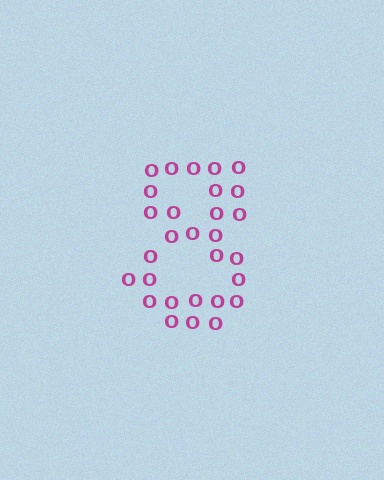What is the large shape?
The large shape is the digit 8.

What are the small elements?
The small elements are letter O's.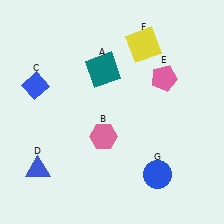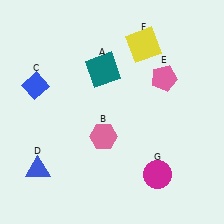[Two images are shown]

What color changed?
The circle (G) changed from blue in Image 1 to magenta in Image 2.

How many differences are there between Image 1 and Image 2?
There is 1 difference between the two images.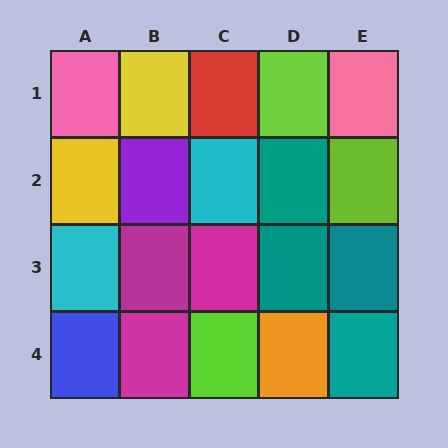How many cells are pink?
2 cells are pink.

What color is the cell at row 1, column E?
Pink.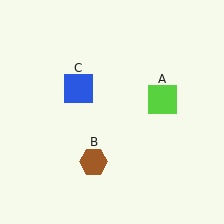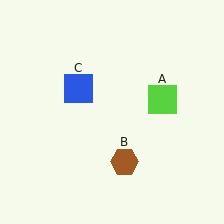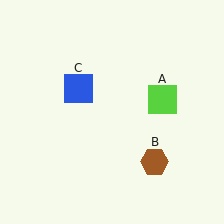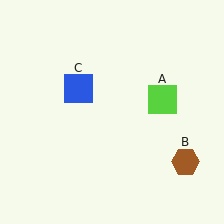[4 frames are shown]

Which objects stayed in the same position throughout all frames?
Lime square (object A) and blue square (object C) remained stationary.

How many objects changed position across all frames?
1 object changed position: brown hexagon (object B).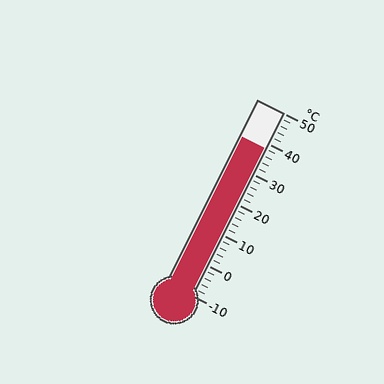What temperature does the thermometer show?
The thermometer shows approximately 38°C.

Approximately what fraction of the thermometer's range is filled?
The thermometer is filled to approximately 80% of its range.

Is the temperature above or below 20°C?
The temperature is above 20°C.